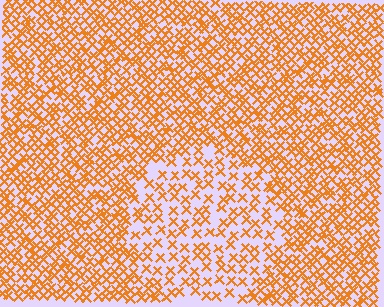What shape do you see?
I see a circle.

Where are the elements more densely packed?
The elements are more densely packed outside the circle boundary.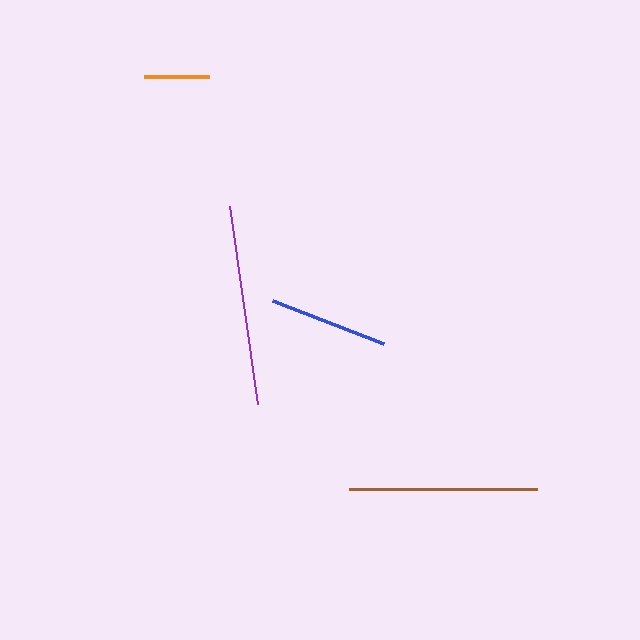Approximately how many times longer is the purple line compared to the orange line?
The purple line is approximately 3.1 times the length of the orange line.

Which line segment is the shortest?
The orange line is the shortest at approximately 65 pixels.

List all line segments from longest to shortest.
From longest to shortest: purple, brown, blue, orange.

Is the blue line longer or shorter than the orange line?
The blue line is longer than the orange line.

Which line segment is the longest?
The purple line is the longest at approximately 201 pixels.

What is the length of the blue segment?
The blue segment is approximately 119 pixels long.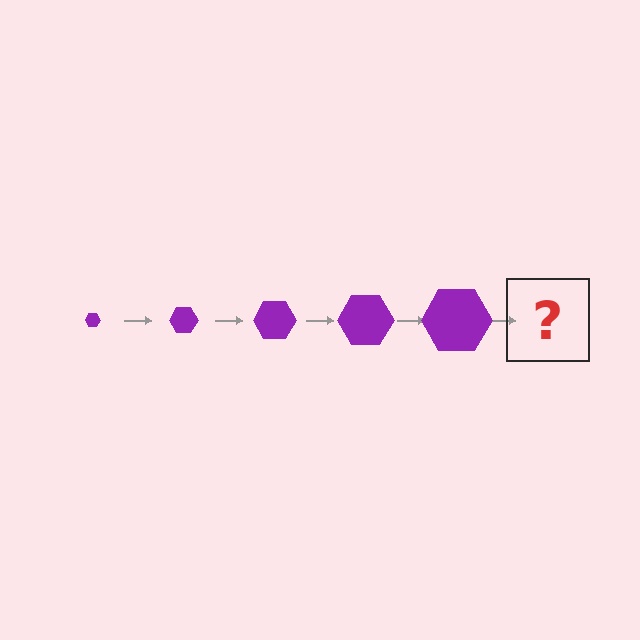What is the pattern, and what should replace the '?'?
The pattern is that the hexagon gets progressively larger each step. The '?' should be a purple hexagon, larger than the previous one.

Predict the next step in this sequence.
The next step is a purple hexagon, larger than the previous one.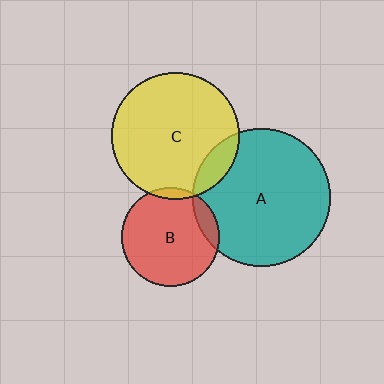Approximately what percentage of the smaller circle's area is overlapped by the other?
Approximately 10%.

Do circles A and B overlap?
Yes.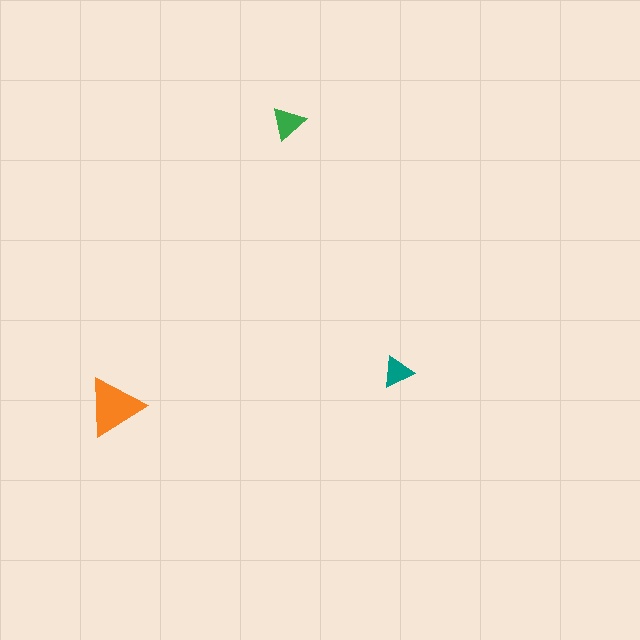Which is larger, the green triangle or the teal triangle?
The green one.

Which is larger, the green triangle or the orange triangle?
The orange one.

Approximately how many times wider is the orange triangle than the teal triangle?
About 2 times wider.